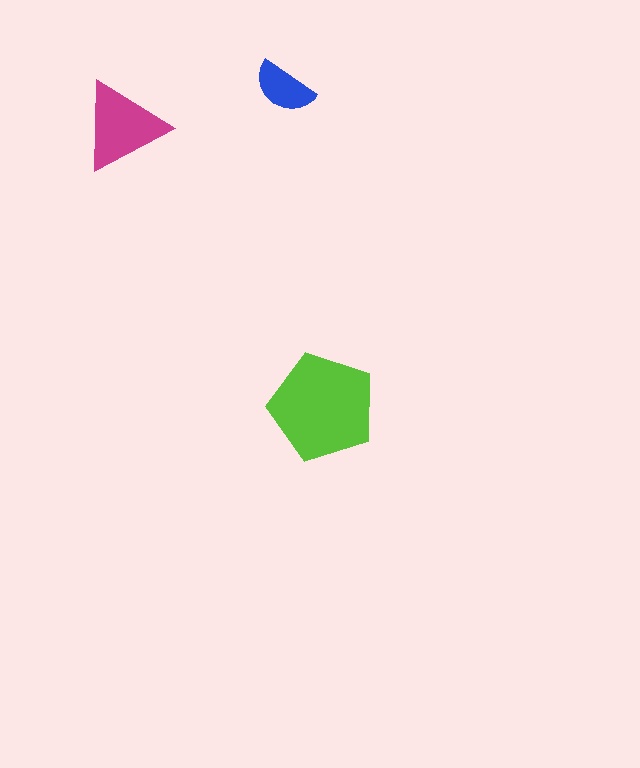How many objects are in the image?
There are 3 objects in the image.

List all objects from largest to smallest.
The lime pentagon, the magenta triangle, the blue semicircle.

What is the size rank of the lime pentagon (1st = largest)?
1st.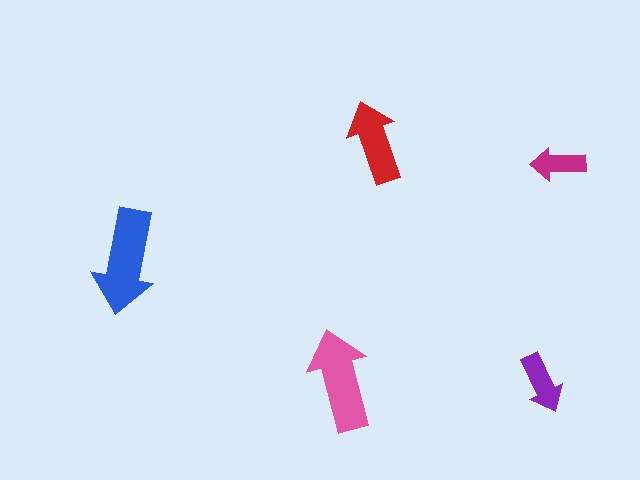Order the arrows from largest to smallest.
the blue one, the pink one, the red one, the purple one, the magenta one.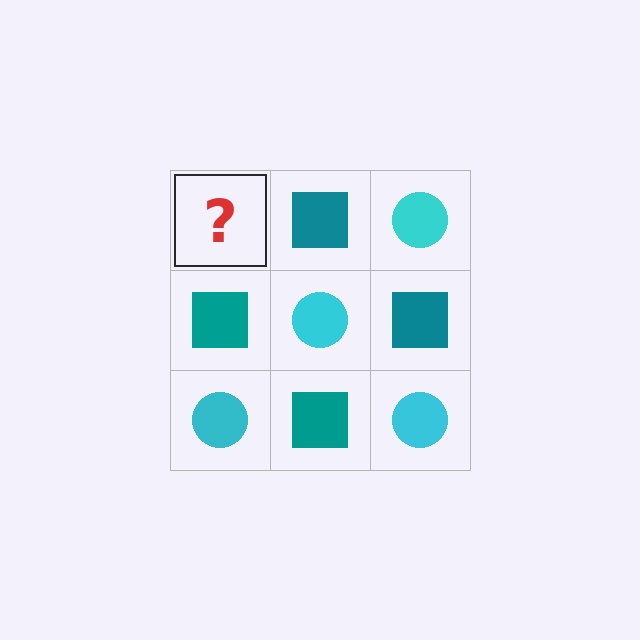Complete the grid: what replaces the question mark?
The question mark should be replaced with a cyan circle.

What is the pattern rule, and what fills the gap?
The rule is that it alternates cyan circle and teal square in a checkerboard pattern. The gap should be filled with a cyan circle.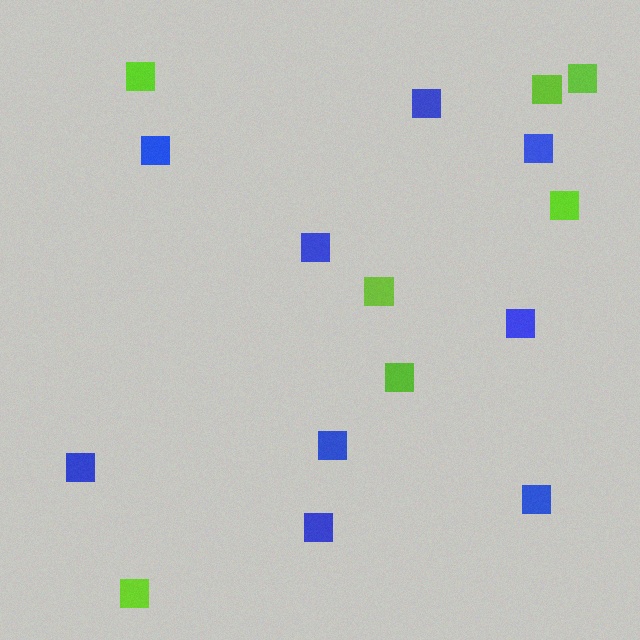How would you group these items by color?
There are 2 groups: one group of lime squares (7) and one group of blue squares (9).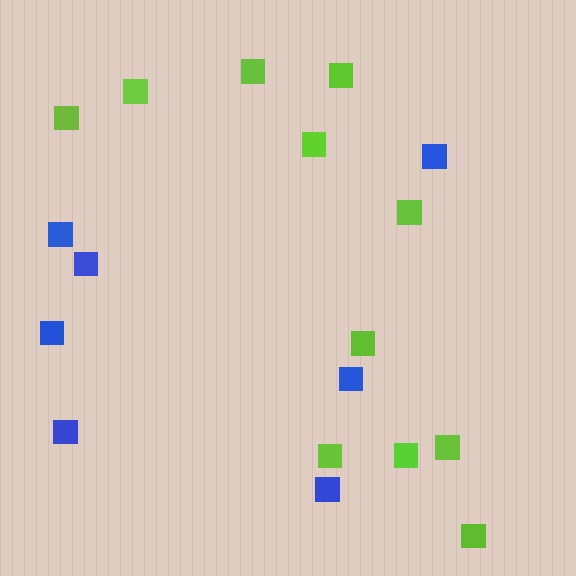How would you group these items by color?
There are 2 groups: one group of blue squares (7) and one group of lime squares (11).